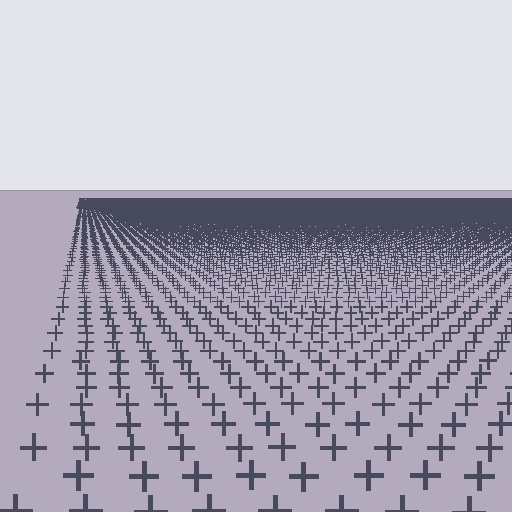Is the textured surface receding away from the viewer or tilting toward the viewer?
The surface is receding away from the viewer. Texture elements get smaller and denser toward the top.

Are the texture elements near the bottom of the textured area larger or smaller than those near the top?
Larger. Near the bottom, elements are closer to the viewer and appear at a bigger on-screen size.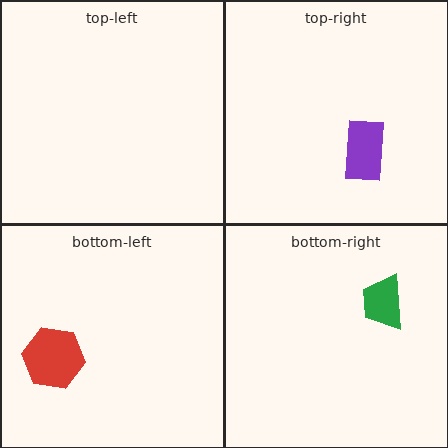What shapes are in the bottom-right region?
The green trapezoid.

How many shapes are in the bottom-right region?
1.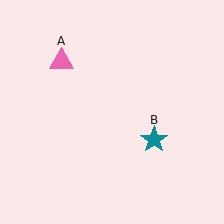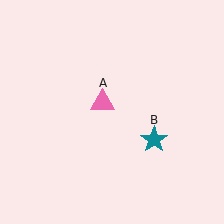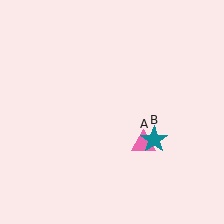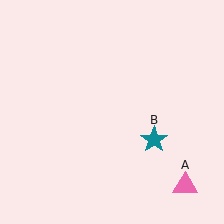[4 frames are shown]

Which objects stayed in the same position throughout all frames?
Teal star (object B) remained stationary.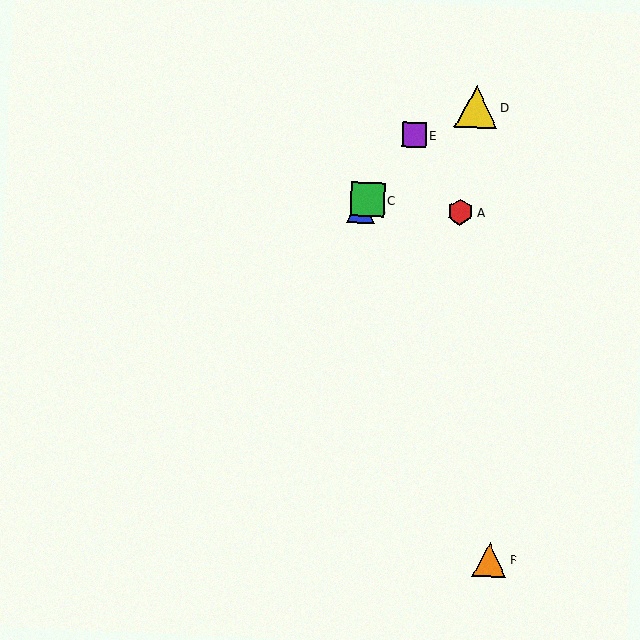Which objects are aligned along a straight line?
Objects B, C, E are aligned along a straight line.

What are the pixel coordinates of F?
Object F is at (490, 560).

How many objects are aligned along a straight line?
3 objects (B, C, E) are aligned along a straight line.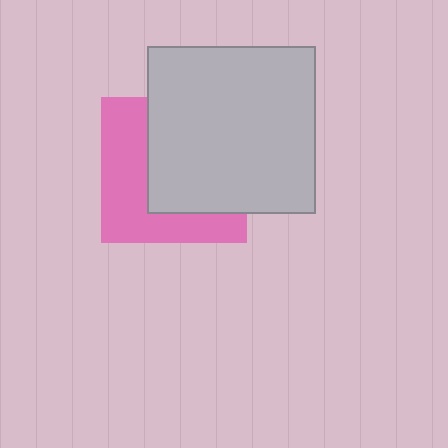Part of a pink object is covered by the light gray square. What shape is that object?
It is a square.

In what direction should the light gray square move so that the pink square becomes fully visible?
The light gray square should move right. That is the shortest direction to clear the overlap and leave the pink square fully visible.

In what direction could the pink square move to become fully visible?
The pink square could move left. That would shift it out from behind the light gray square entirely.